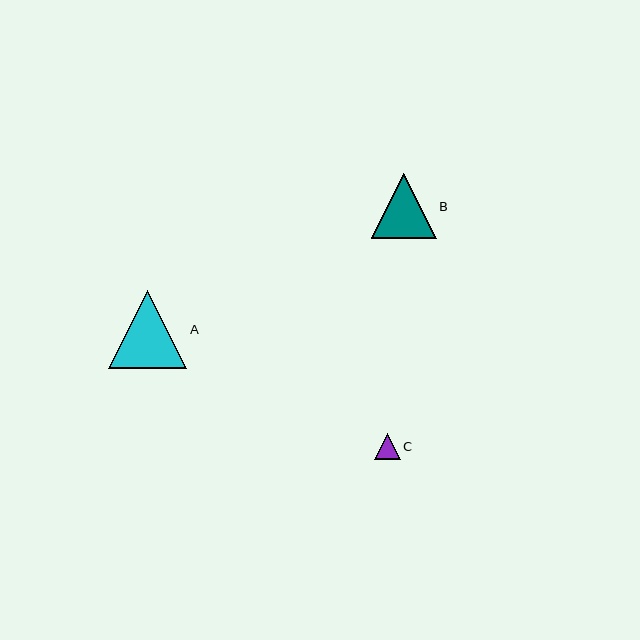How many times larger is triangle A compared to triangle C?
Triangle A is approximately 3.0 times the size of triangle C.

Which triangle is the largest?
Triangle A is the largest with a size of approximately 78 pixels.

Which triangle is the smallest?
Triangle C is the smallest with a size of approximately 26 pixels.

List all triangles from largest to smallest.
From largest to smallest: A, B, C.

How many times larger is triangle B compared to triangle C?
Triangle B is approximately 2.5 times the size of triangle C.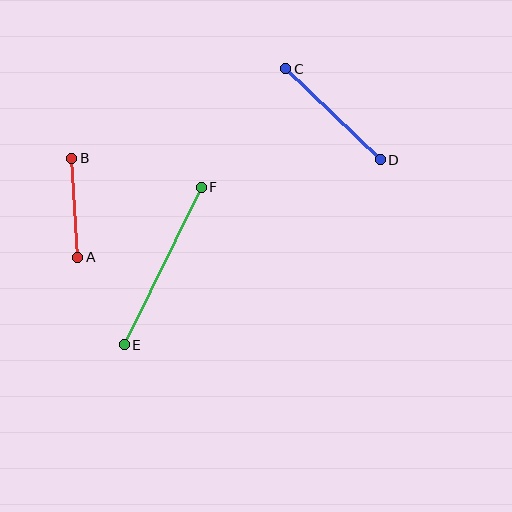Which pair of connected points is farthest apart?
Points E and F are farthest apart.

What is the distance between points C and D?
The distance is approximately 131 pixels.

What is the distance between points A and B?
The distance is approximately 99 pixels.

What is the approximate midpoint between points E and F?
The midpoint is at approximately (163, 266) pixels.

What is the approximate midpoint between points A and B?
The midpoint is at approximately (75, 208) pixels.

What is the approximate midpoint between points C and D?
The midpoint is at approximately (333, 114) pixels.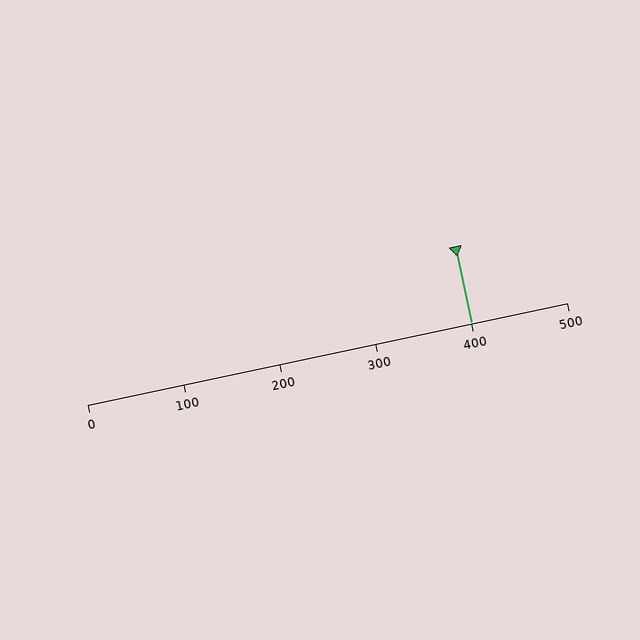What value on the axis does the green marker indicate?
The marker indicates approximately 400.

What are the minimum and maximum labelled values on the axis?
The axis runs from 0 to 500.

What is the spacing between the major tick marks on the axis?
The major ticks are spaced 100 apart.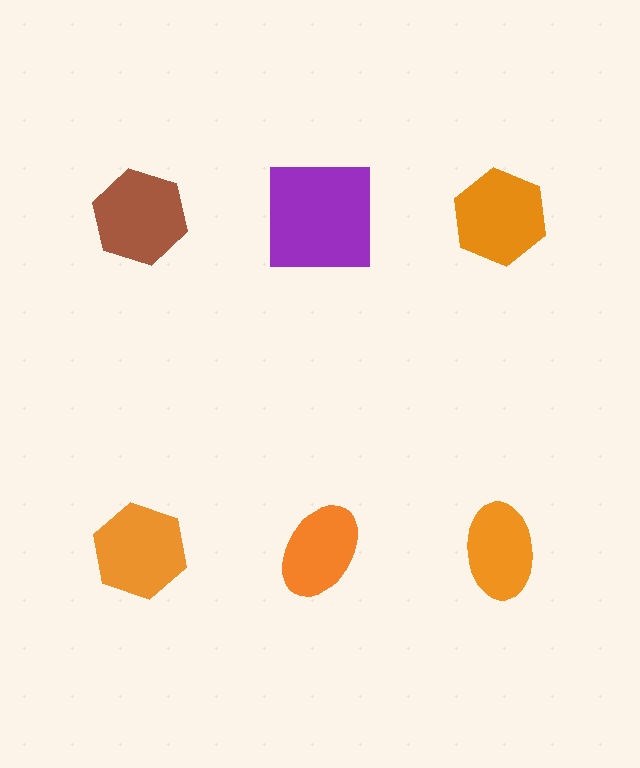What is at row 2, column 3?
An orange ellipse.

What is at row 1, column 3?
An orange hexagon.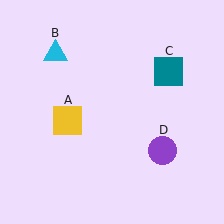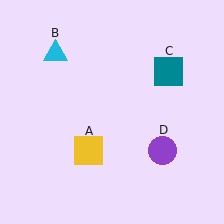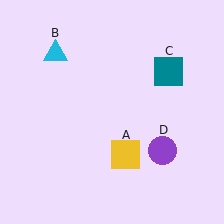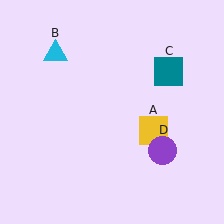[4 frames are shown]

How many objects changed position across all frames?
1 object changed position: yellow square (object A).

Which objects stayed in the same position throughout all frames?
Cyan triangle (object B) and teal square (object C) and purple circle (object D) remained stationary.